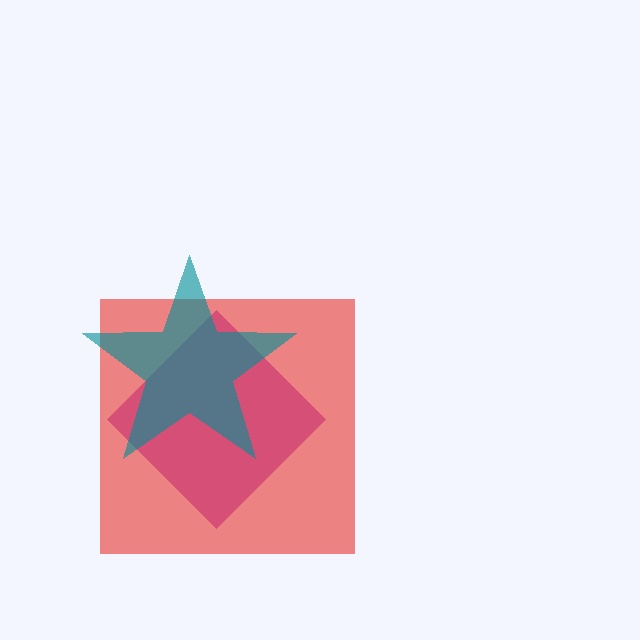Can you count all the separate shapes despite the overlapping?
Yes, there are 3 separate shapes.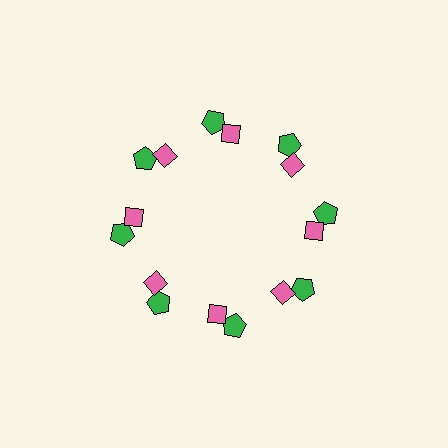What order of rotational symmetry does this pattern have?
This pattern has 8-fold rotational symmetry.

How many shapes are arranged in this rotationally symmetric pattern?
There are 16 shapes, arranged in 8 groups of 2.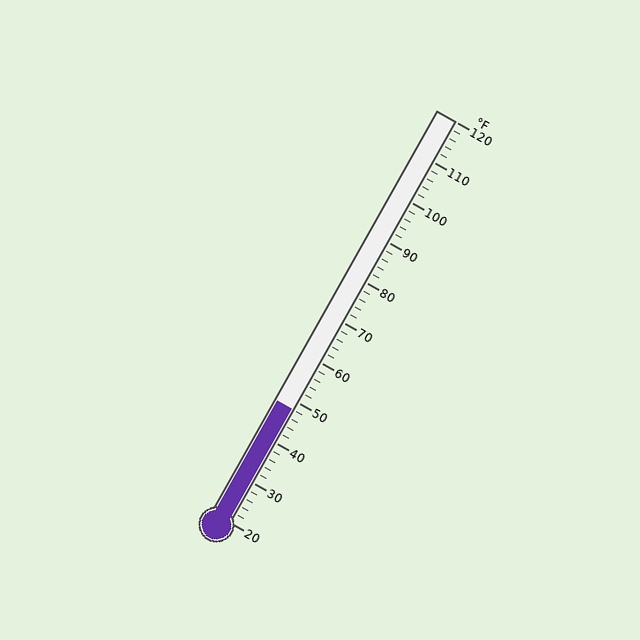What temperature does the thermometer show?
The thermometer shows approximately 48°F.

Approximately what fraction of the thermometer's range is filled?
The thermometer is filled to approximately 30% of its range.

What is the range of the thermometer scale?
The thermometer scale ranges from 20°F to 120°F.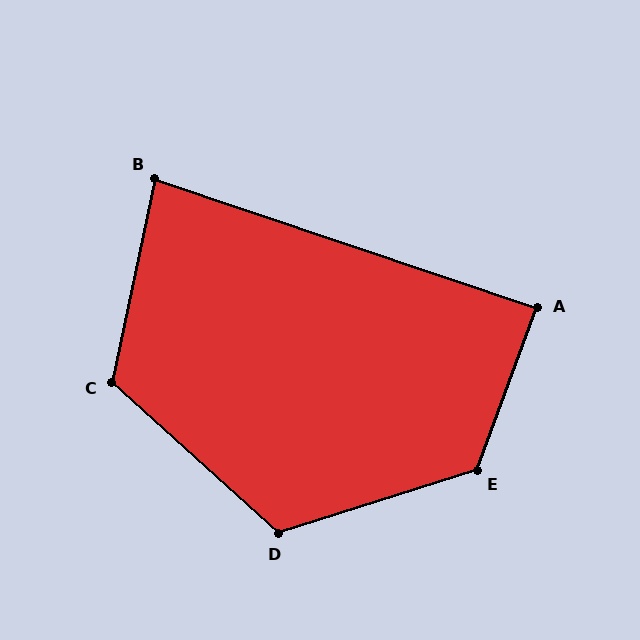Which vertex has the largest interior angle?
E, at approximately 128 degrees.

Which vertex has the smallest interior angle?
B, at approximately 83 degrees.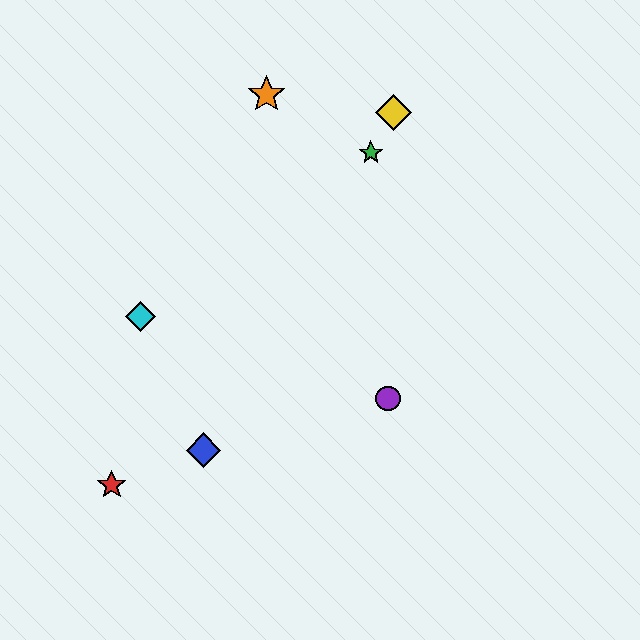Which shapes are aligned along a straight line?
The blue diamond, the green star, the yellow diamond are aligned along a straight line.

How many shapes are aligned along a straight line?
3 shapes (the blue diamond, the green star, the yellow diamond) are aligned along a straight line.